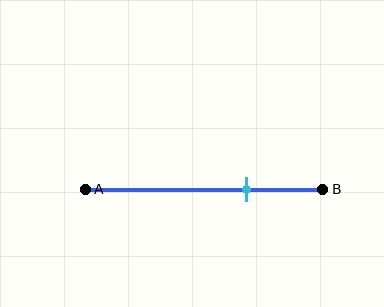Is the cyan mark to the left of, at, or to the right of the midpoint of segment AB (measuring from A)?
The cyan mark is to the right of the midpoint of segment AB.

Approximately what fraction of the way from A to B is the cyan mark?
The cyan mark is approximately 70% of the way from A to B.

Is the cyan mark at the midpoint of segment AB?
No, the mark is at about 70% from A, not at the 50% midpoint.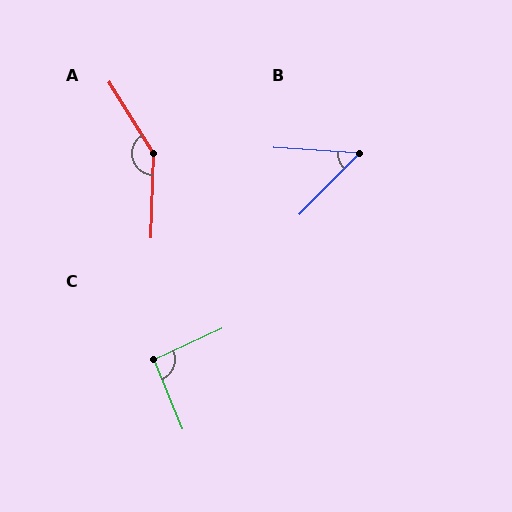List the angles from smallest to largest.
B (49°), C (92°), A (146°).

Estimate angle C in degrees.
Approximately 92 degrees.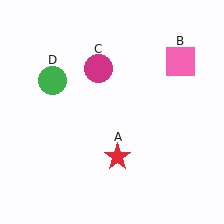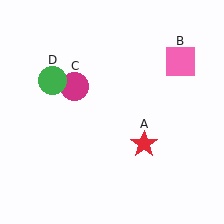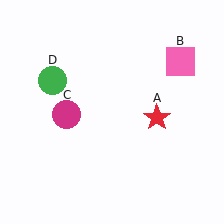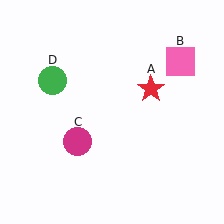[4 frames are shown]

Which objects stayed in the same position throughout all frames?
Pink square (object B) and green circle (object D) remained stationary.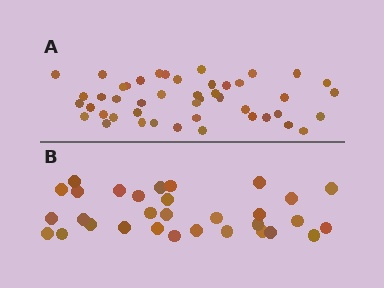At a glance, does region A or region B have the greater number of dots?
Region A (the top region) has more dots.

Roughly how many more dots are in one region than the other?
Region A has approximately 15 more dots than region B.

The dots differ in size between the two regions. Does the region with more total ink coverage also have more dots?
No. Region B has more total ink coverage because its dots are larger, but region A actually contains more individual dots. Total area can be misleading — the number of items is what matters here.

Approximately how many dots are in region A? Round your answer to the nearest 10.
About 50 dots. (The exact count is 46, which rounds to 50.)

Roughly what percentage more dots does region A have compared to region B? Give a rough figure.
About 50% more.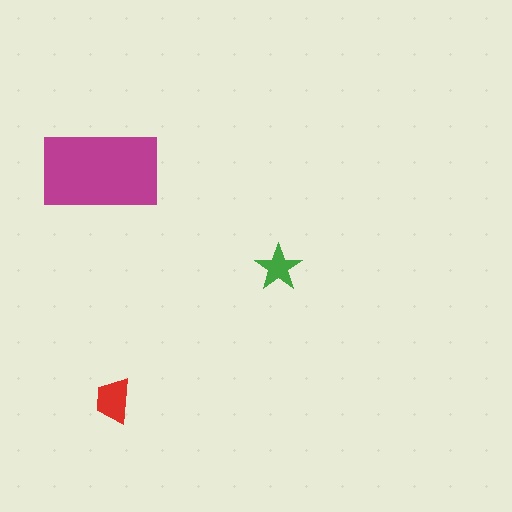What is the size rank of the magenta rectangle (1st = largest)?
1st.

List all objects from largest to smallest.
The magenta rectangle, the red trapezoid, the green star.